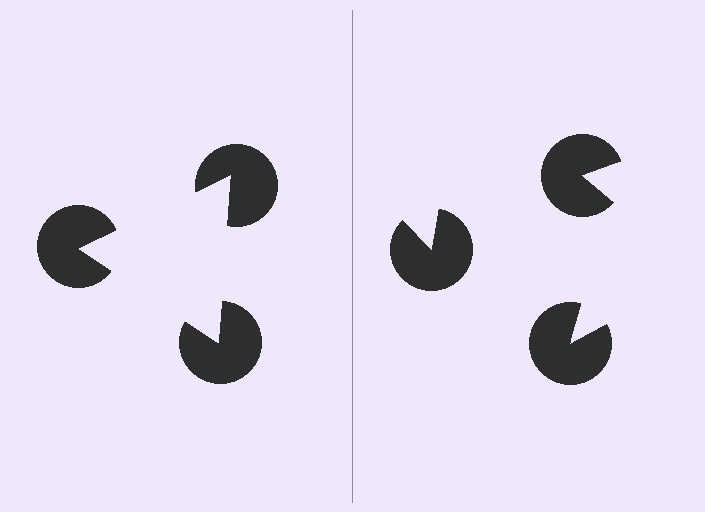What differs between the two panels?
The pac-man discs are positioned identically on both sides; only the wedge orientations differ. On the left they align to a triangle; on the right they are misaligned.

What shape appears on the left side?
An illusory triangle.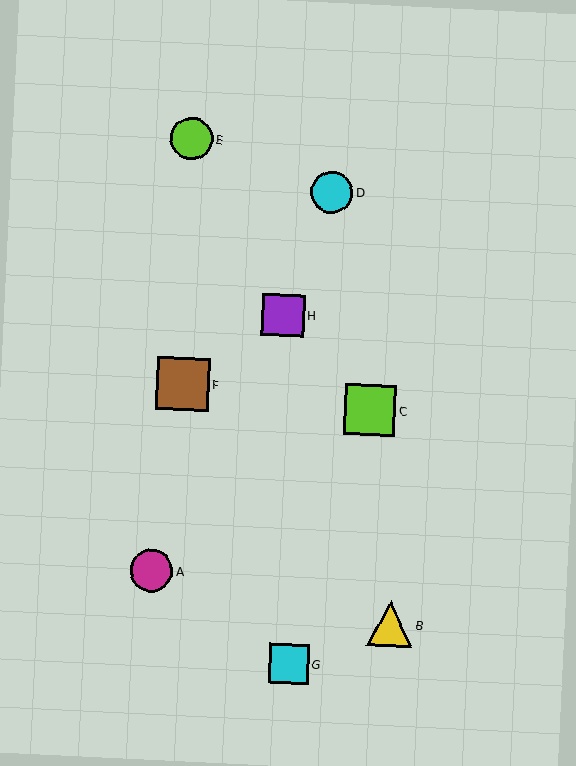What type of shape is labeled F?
Shape F is a brown square.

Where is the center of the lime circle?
The center of the lime circle is at (191, 139).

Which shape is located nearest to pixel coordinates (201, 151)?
The lime circle (labeled E) at (191, 139) is nearest to that location.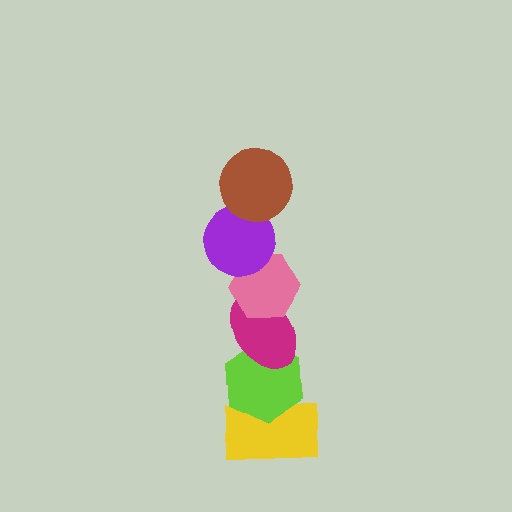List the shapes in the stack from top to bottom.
From top to bottom: the brown circle, the purple circle, the pink hexagon, the magenta ellipse, the lime hexagon, the yellow rectangle.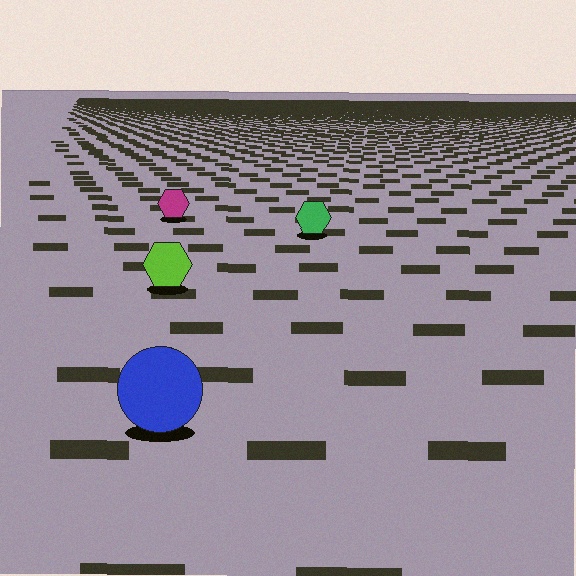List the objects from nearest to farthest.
From nearest to farthest: the blue circle, the lime hexagon, the green hexagon, the magenta hexagon.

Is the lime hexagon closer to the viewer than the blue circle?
No. The blue circle is closer — you can tell from the texture gradient: the ground texture is coarser near it.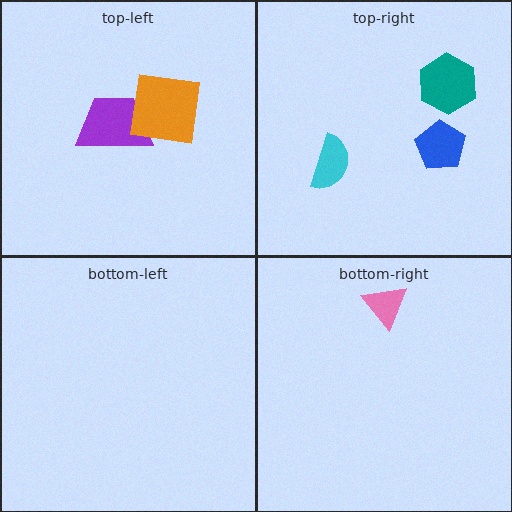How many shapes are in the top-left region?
2.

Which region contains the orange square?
The top-left region.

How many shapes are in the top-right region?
3.